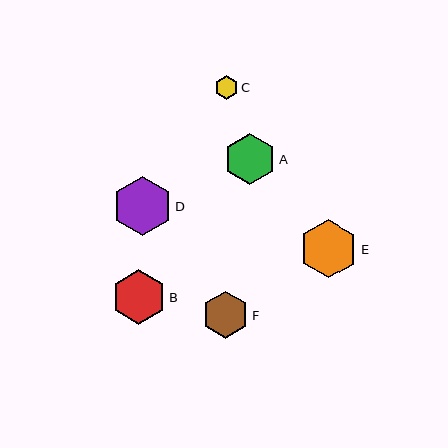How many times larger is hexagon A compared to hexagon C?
Hexagon A is approximately 2.2 times the size of hexagon C.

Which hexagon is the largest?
Hexagon D is the largest with a size of approximately 60 pixels.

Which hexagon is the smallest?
Hexagon C is the smallest with a size of approximately 23 pixels.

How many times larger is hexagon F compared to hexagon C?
Hexagon F is approximately 2.0 times the size of hexagon C.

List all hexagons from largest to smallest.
From largest to smallest: D, E, B, A, F, C.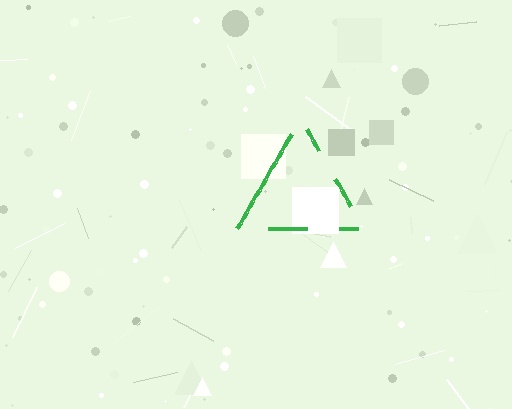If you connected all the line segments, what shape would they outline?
They would outline a triangle.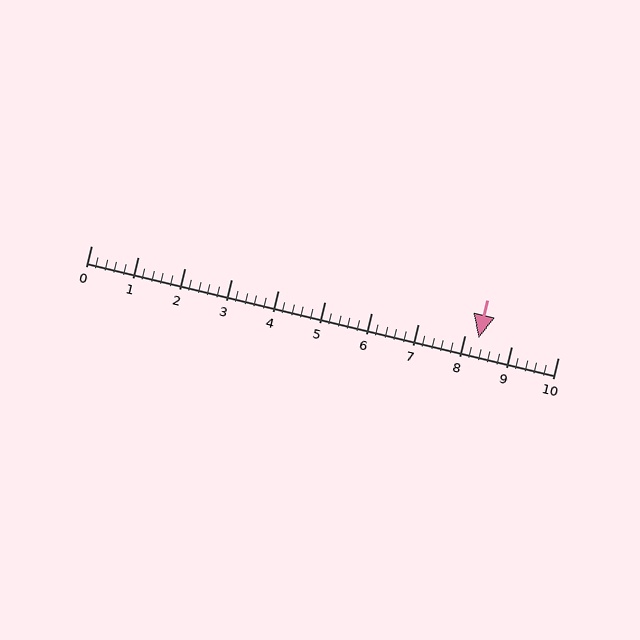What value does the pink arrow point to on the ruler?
The pink arrow points to approximately 8.3.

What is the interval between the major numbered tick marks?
The major tick marks are spaced 1 units apart.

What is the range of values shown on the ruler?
The ruler shows values from 0 to 10.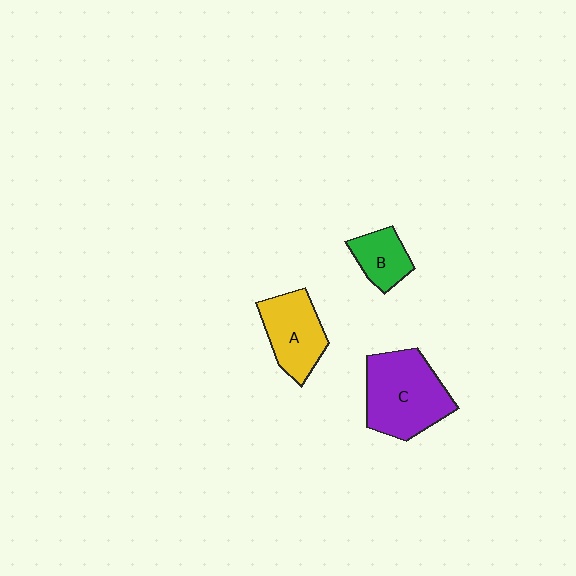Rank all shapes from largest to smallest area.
From largest to smallest: C (purple), A (yellow), B (green).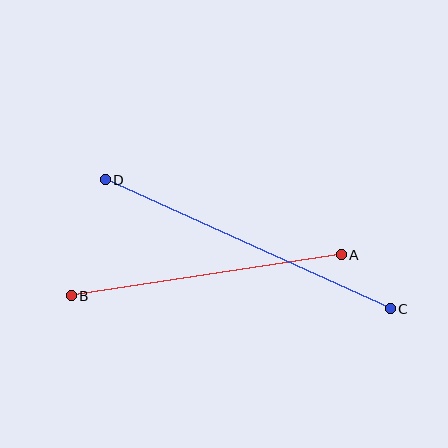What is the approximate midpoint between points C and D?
The midpoint is at approximately (248, 244) pixels.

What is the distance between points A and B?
The distance is approximately 273 pixels.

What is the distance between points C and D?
The distance is approximately 313 pixels.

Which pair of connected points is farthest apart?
Points C and D are farthest apart.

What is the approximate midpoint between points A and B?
The midpoint is at approximately (206, 275) pixels.